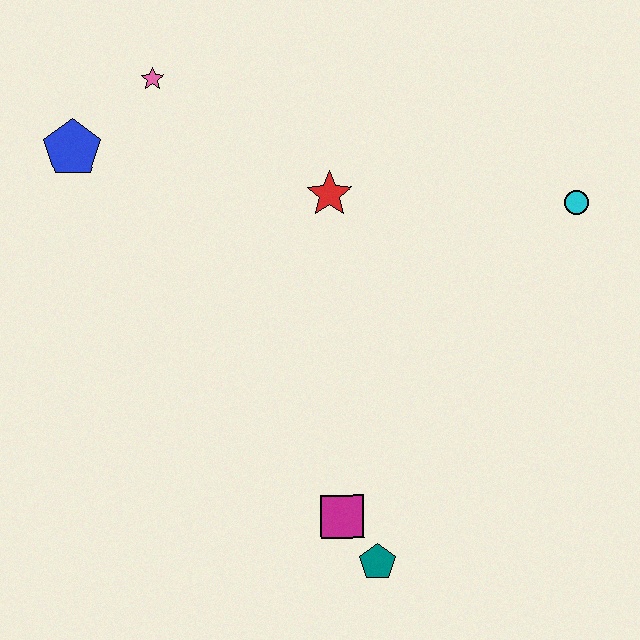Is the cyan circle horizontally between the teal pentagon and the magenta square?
No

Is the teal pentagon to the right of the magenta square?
Yes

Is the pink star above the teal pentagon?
Yes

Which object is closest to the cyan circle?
The red star is closest to the cyan circle.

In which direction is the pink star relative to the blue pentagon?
The pink star is to the right of the blue pentagon.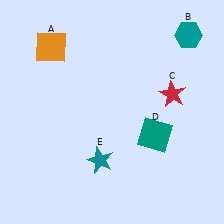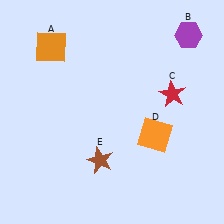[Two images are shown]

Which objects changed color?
B changed from teal to purple. D changed from teal to orange. E changed from teal to brown.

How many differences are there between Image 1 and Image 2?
There are 3 differences between the two images.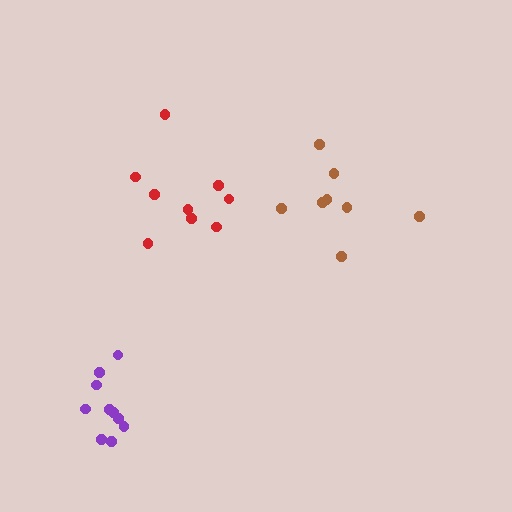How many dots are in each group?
Group 1: 10 dots, Group 2: 9 dots, Group 3: 8 dots (27 total).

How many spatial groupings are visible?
There are 3 spatial groupings.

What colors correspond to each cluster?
The clusters are colored: purple, red, brown.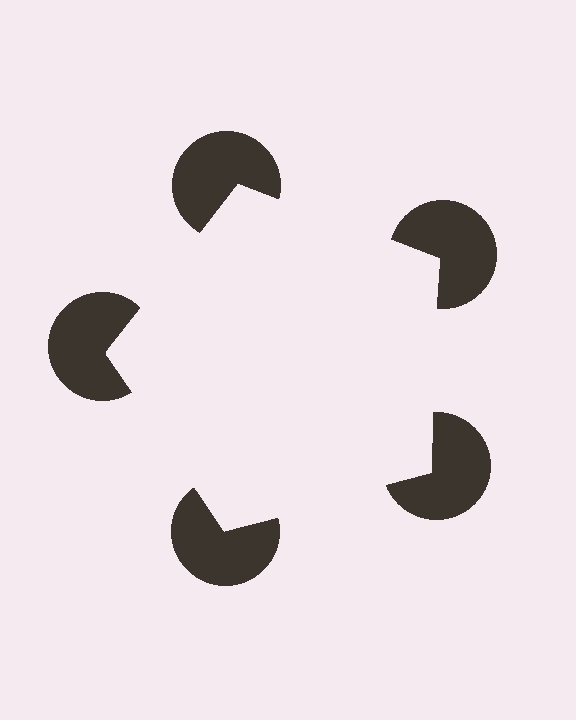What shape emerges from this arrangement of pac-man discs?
An illusory pentagon — its edges are inferred from the aligned wedge cuts in the pac-man discs, not physically drawn.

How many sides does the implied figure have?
5 sides.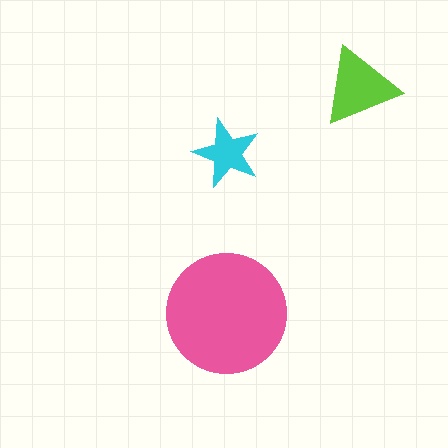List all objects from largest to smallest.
The pink circle, the lime triangle, the cyan star.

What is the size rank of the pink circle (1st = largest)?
1st.